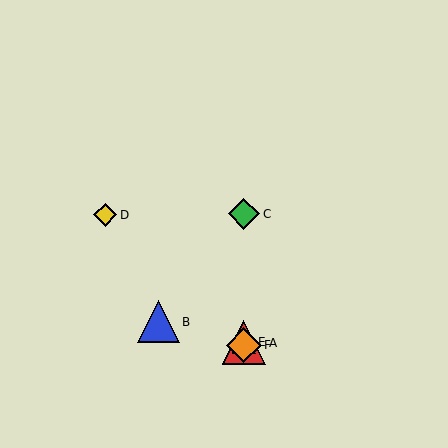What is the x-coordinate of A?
Object A is at x≈244.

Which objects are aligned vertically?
Objects A, C, E, F are aligned vertically.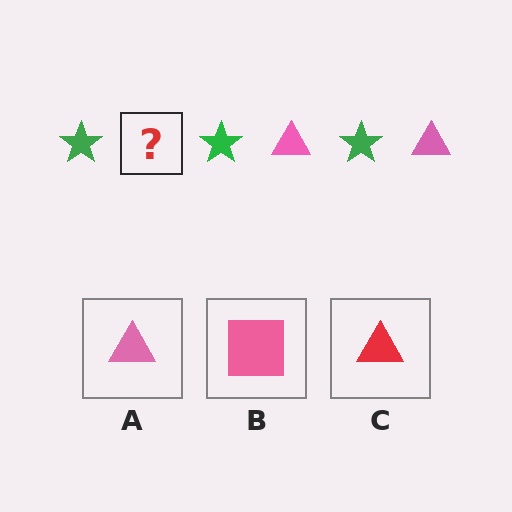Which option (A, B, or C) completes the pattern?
A.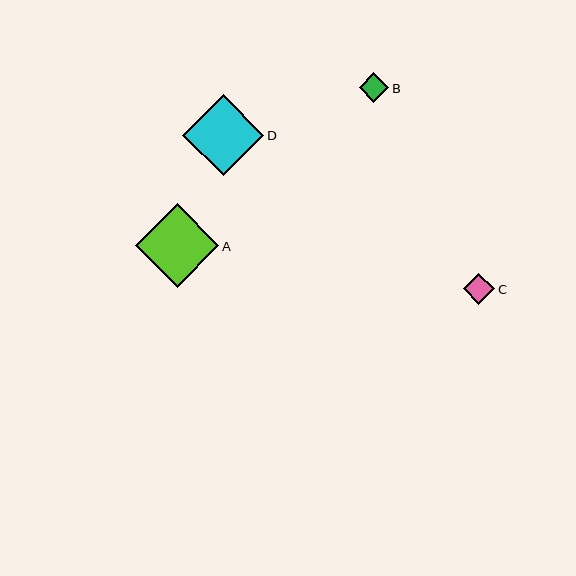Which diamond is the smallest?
Diamond B is the smallest with a size of approximately 29 pixels.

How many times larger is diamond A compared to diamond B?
Diamond A is approximately 2.8 times the size of diamond B.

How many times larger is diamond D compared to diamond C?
Diamond D is approximately 2.6 times the size of diamond C.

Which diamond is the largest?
Diamond A is the largest with a size of approximately 83 pixels.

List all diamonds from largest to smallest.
From largest to smallest: A, D, C, B.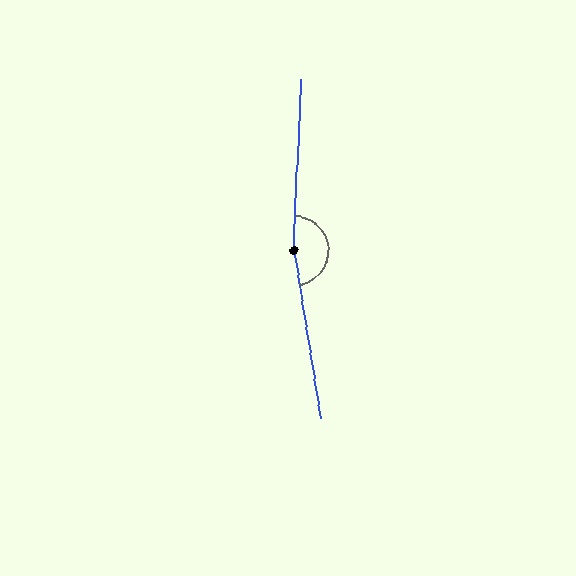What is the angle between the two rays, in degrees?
Approximately 168 degrees.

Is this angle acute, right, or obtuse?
It is obtuse.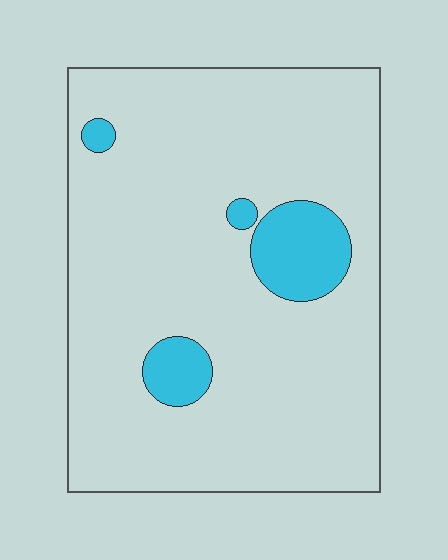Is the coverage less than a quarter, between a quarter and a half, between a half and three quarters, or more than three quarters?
Less than a quarter.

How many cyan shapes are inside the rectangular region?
4.